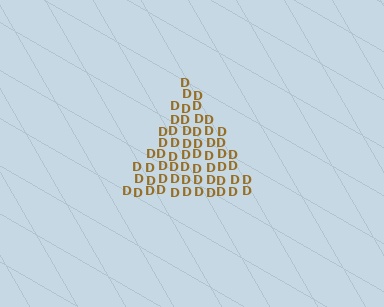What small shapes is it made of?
It is made of small letter D's.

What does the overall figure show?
The overall figure shows a triangle.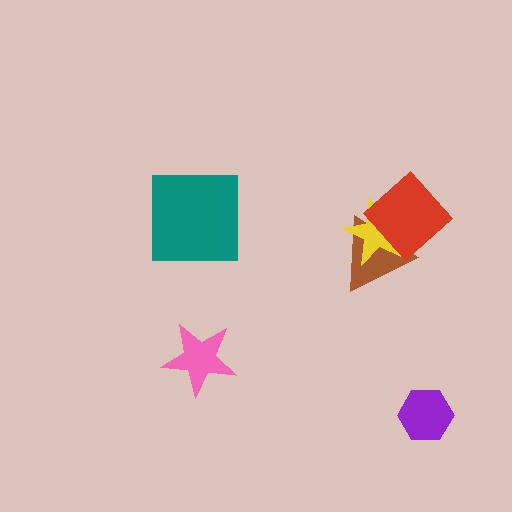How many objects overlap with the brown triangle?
2 objects overlap with the brown triangle.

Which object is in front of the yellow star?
The red diamond is in front of the yellow star.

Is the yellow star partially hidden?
Yes, it is partially covered by another shape.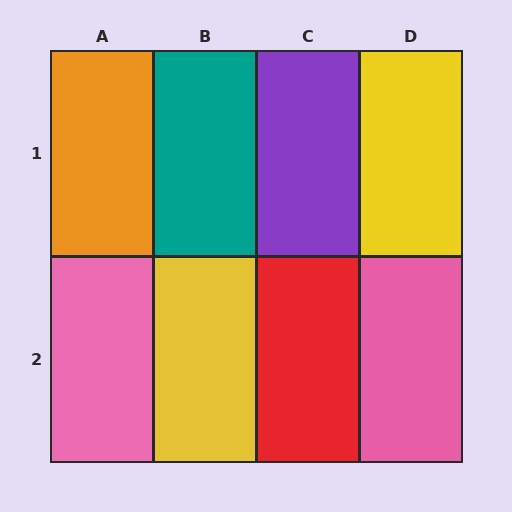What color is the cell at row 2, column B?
Yellow.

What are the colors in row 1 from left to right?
Orange, teal, purple, yellow.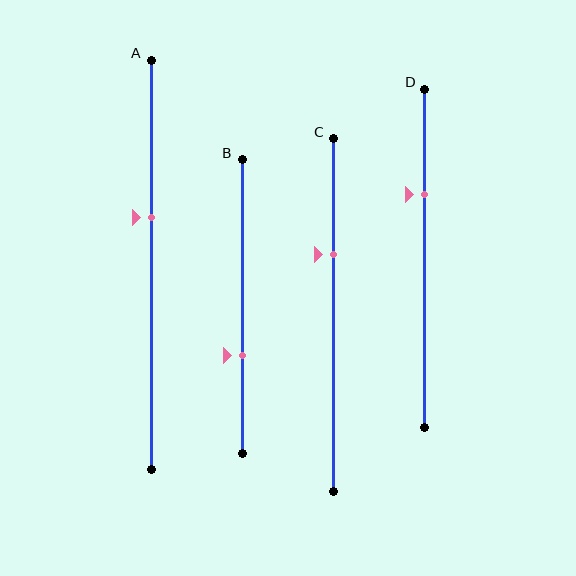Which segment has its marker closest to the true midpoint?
Segment A has its marker closest to the true midpoint.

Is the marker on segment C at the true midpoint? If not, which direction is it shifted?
No, the marker on segment C is shifted upward by about 17% of the segment length.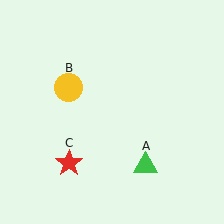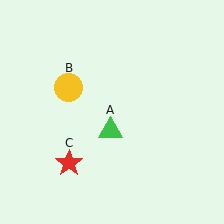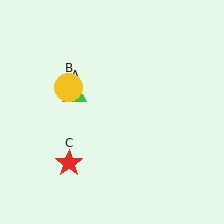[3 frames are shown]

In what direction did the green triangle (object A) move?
The green triangle (object A) moved up and to the left.